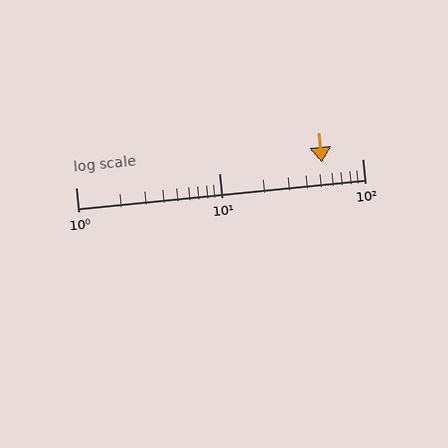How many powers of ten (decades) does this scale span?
The scale spans 2 decades, from 1 to 100.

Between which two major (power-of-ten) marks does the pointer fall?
The pointer is between 10 and 100.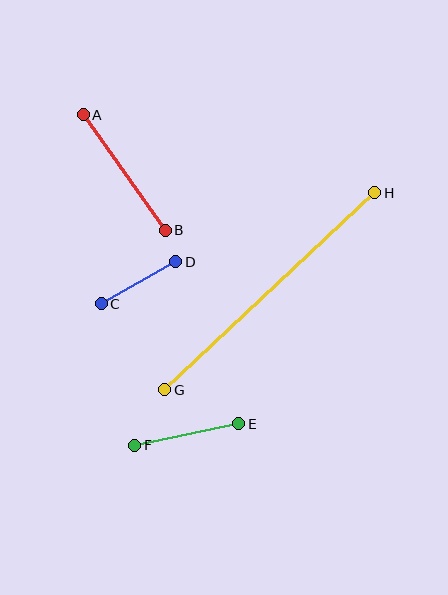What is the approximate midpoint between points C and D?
The midpoint is at approximately (138, 283) pixels.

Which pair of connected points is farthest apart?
Points G and H are farthest apart.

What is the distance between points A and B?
The distance is approximately 142 pixels.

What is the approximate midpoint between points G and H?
The midpoint is at approximately (270, 291) pixels.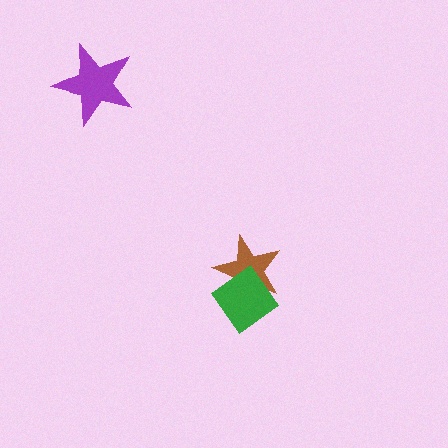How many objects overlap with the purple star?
0 objects overlap with the purple star.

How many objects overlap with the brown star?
1 object overlaps with the brown star.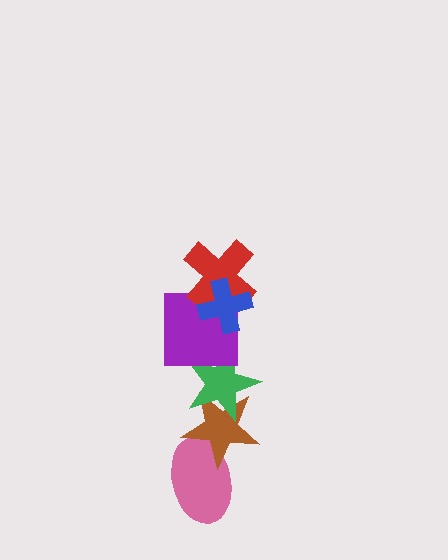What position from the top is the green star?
The green star is 4th from the top.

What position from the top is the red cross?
The red cross is 2nd from the top.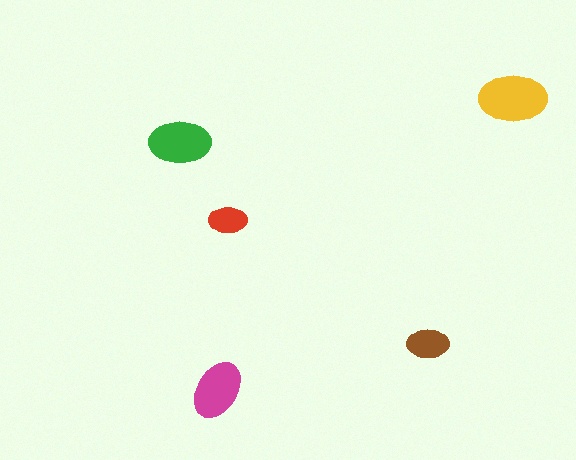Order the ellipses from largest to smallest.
the yellow one, the green one, the magenta one, the brown one, the red one.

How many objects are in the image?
There are 5 objects in the image.